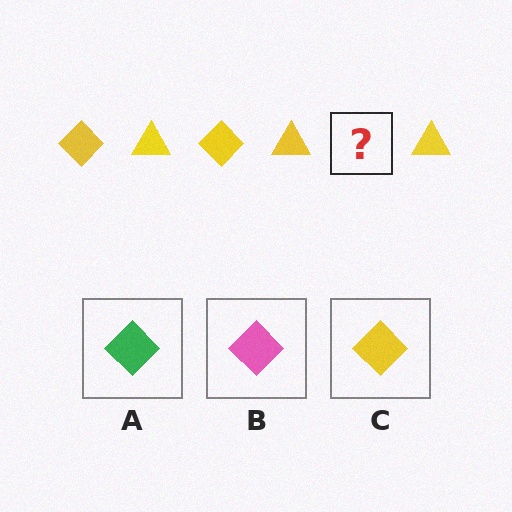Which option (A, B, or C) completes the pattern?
C.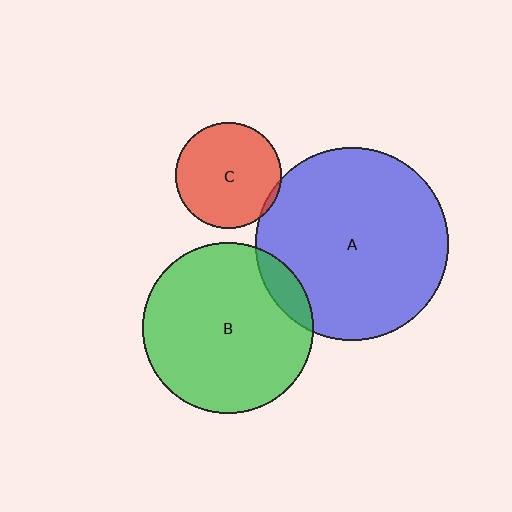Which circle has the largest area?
Circle A (blue).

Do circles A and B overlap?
Yes.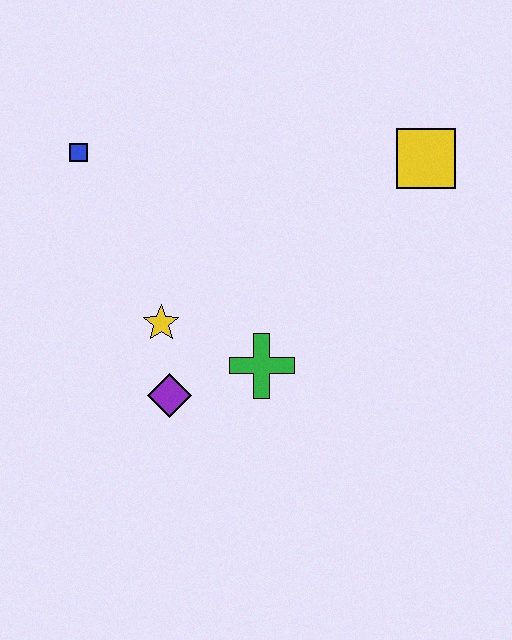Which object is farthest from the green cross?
The blue square is farthest from the green cross.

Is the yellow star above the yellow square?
No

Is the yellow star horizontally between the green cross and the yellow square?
No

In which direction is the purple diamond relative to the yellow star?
The purple diamond is below the yellow star.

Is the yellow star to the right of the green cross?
No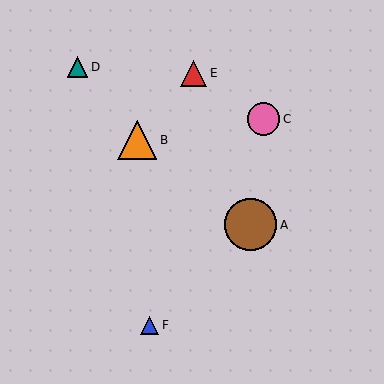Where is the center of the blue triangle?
The center of the blue triangle is at (150, 325).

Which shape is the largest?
The brown circle (labeled A) is the largest.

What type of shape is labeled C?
Shape C is a pink circle.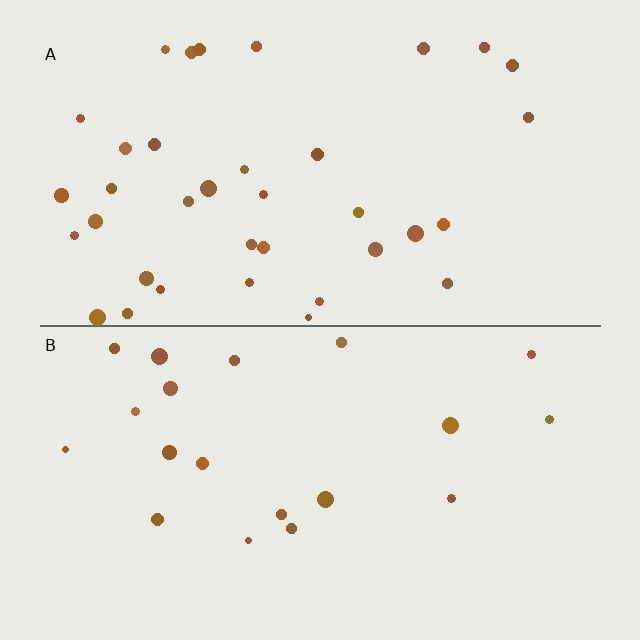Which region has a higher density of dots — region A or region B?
A (the top).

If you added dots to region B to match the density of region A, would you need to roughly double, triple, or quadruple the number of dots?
Approximately double.